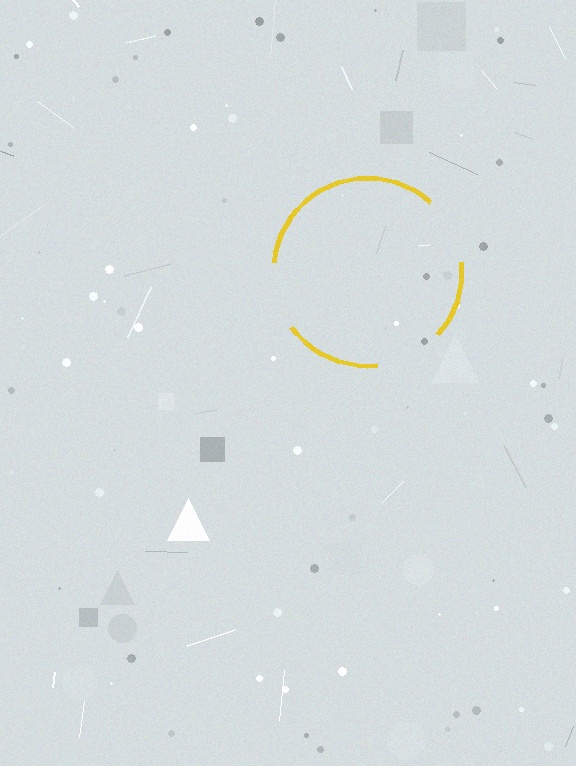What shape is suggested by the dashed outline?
The dashed outline suggests a circle.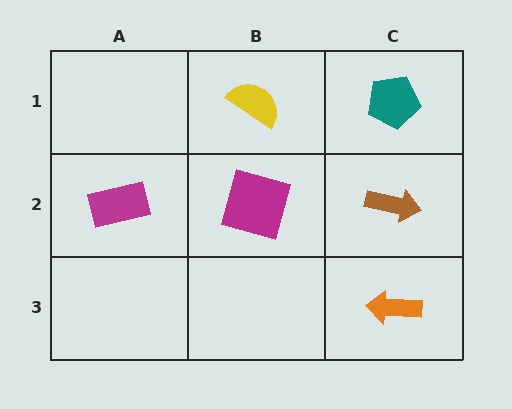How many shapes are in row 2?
3 shapes.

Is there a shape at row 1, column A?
No, that cell is empty.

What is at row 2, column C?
A brown arrow.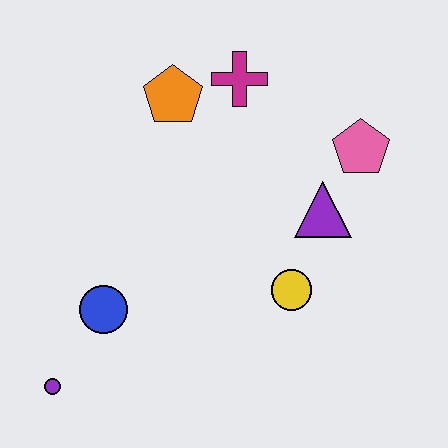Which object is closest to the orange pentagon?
The magenta cross is closest to the orange pentagon.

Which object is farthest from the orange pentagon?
The purple circle is farthest from the orange pentagon.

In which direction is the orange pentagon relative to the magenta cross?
The orange pentagon is to the left of the magenta cross.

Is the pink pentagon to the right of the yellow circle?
Yes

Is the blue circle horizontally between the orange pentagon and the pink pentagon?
No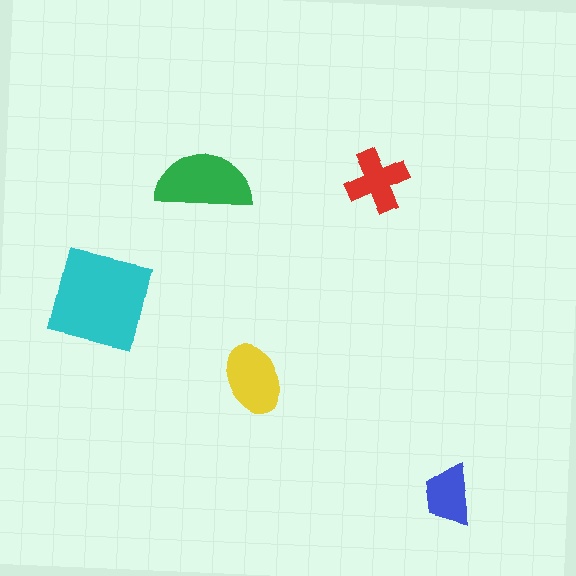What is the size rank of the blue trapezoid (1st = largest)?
5th.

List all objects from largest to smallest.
The cyan square, the green semicircle, the yellow ellipse, the red cross, the blue trapezoid.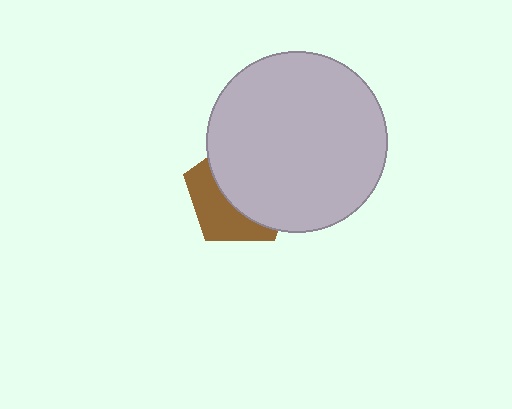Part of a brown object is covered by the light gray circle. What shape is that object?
It is a pentagon.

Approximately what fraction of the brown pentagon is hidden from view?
Roughly 60% of the brown pentagon is hidden behind the light gray circle.